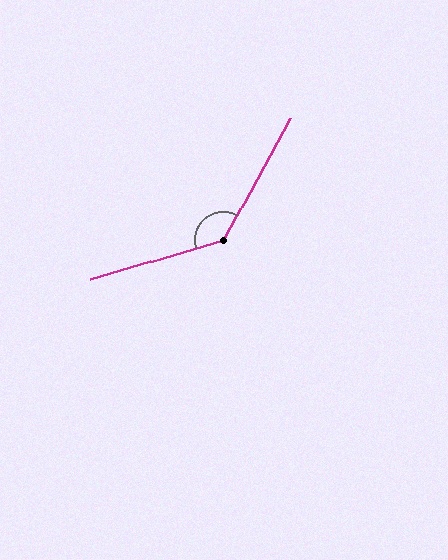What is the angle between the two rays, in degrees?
Approximately 135 degrees.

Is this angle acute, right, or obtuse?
It is obtuse.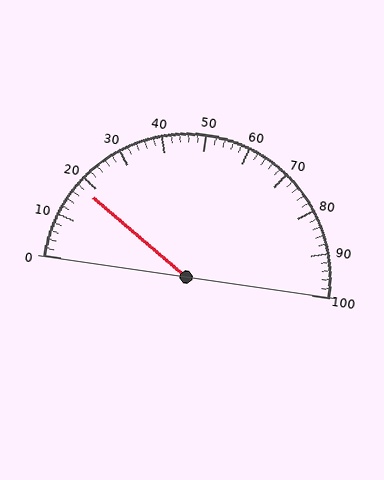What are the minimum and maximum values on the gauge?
The gauge ranges from 0 to 100.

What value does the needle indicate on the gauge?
The needle indicates approximately 18.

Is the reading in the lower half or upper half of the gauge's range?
The reading is in the lower half of the range (0 to 100).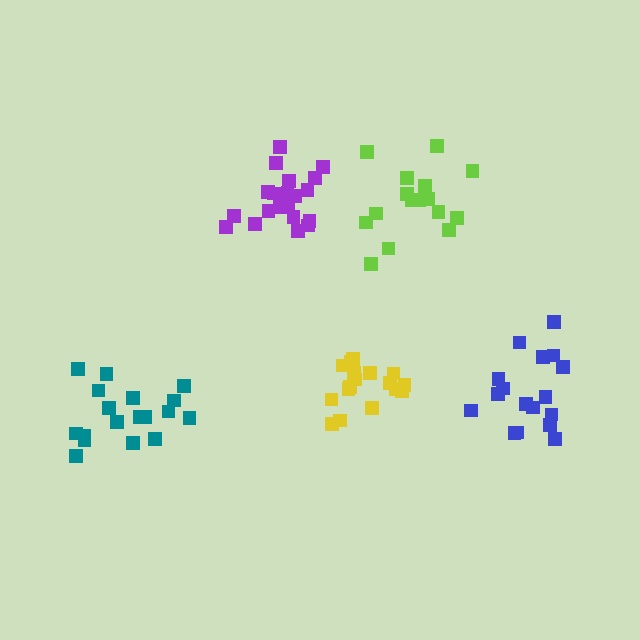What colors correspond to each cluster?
The clusters are colored: lime, purple, teal, yellow, blue.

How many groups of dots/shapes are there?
There are 5 groups.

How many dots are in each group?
Group 1: 16 dots, Group 2: 21 dots, Group 3: 18 dots, Group 4: 17 dots, Group 5: 17 dots (89 total).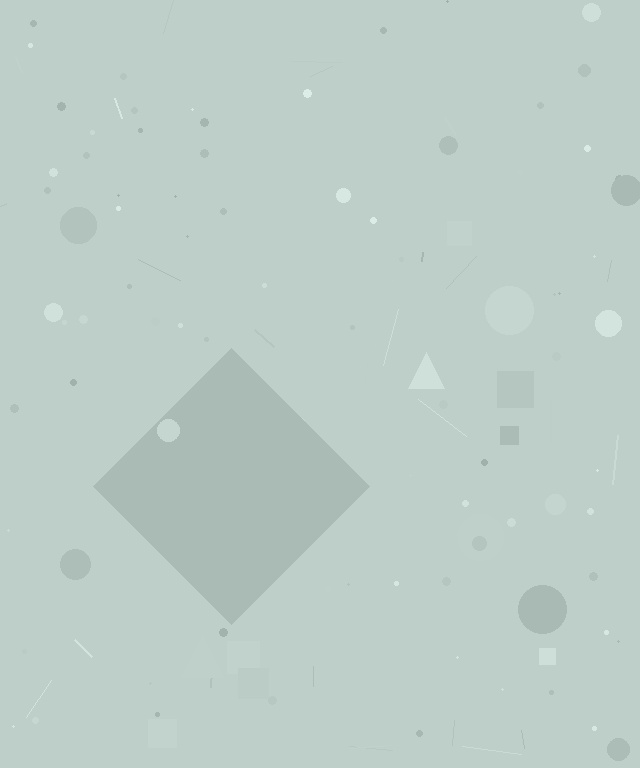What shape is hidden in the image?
A diamond is hidden in the image.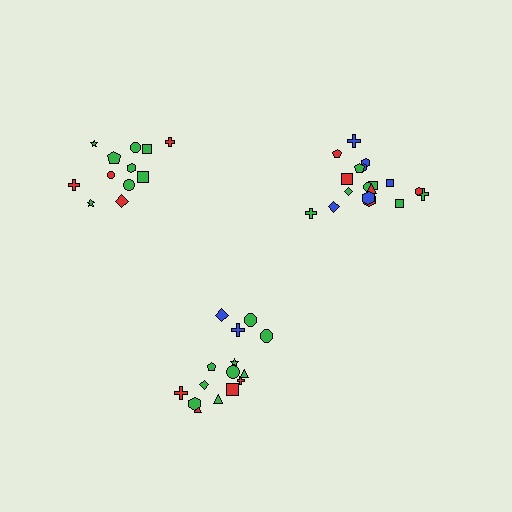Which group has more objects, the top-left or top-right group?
The top-right group.